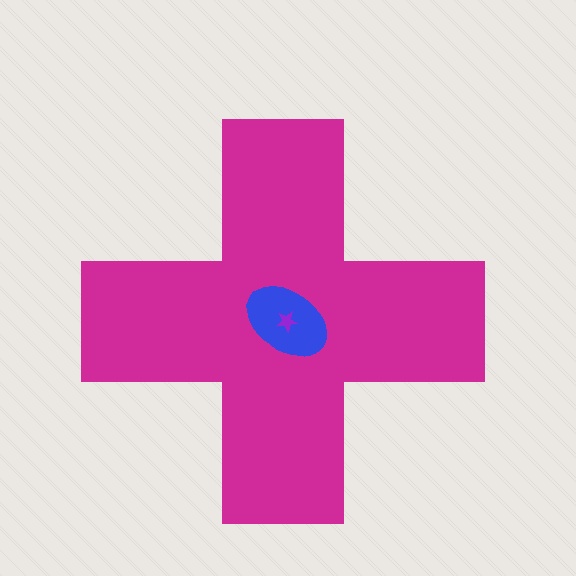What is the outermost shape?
The magenta cross.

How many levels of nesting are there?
3.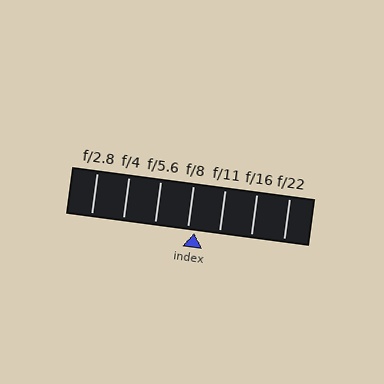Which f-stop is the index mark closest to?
The index mark is closest to f/8.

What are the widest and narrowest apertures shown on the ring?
The widest aperture shown is f/2.8 and the narrowest is f/22.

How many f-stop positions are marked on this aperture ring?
There are 7 f-stop positions marked.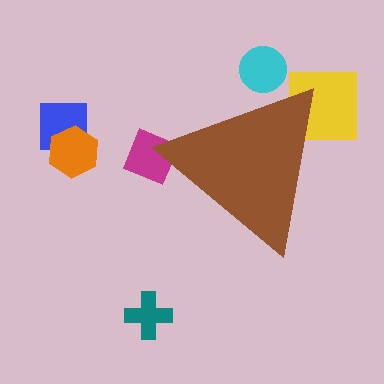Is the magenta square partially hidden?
Yes, the magenta square is partially hidden behind the brown triangle.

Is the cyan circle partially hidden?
Yes, the cyan circle is partially hidden behind the brown triangle.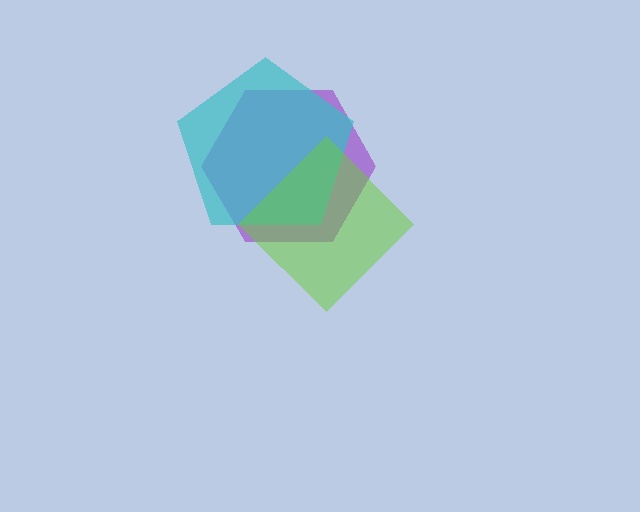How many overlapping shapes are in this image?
There are 3 overlapping shapes in the image.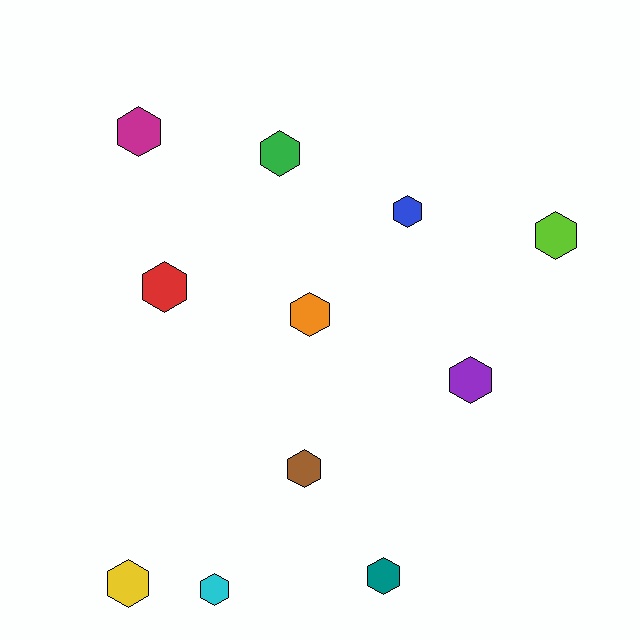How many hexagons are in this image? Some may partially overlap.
There are 11 hexagons.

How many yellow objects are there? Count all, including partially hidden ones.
There is 1 yellow object.